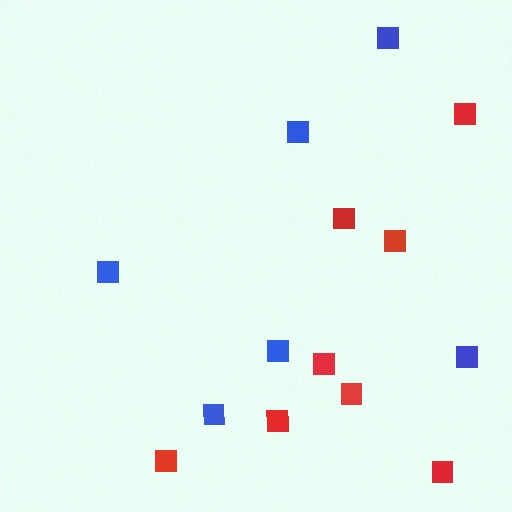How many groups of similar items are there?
There are 2 groups: one group of red squares (8) and one group of blue squares (6).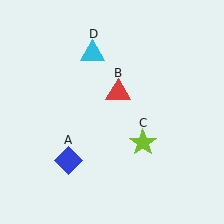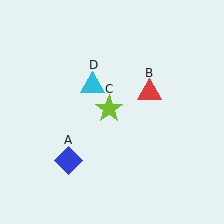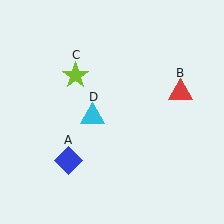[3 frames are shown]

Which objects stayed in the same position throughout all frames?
Blue diamond (object A) remained stationary.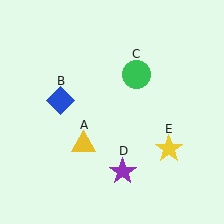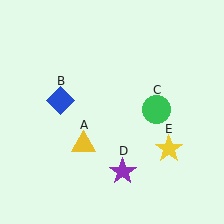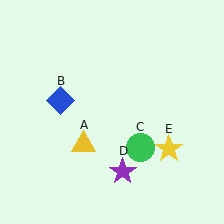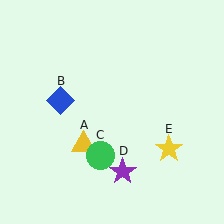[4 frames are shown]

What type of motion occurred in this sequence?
The green circle (object C) rotated clockwise around the center of the scene.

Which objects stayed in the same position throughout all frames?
Yellow triangle (object A) and blue diamond (object B) and purple star (object D) and yellow star (object E) remained stationary.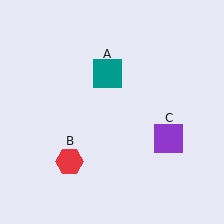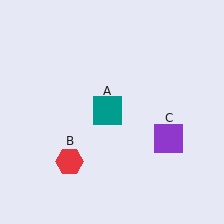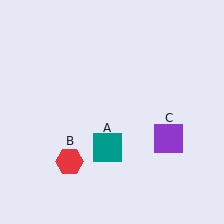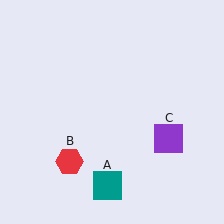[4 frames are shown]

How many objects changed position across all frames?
1 object changed position: teal square (object A).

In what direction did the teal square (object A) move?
The teal square (object A) moved down.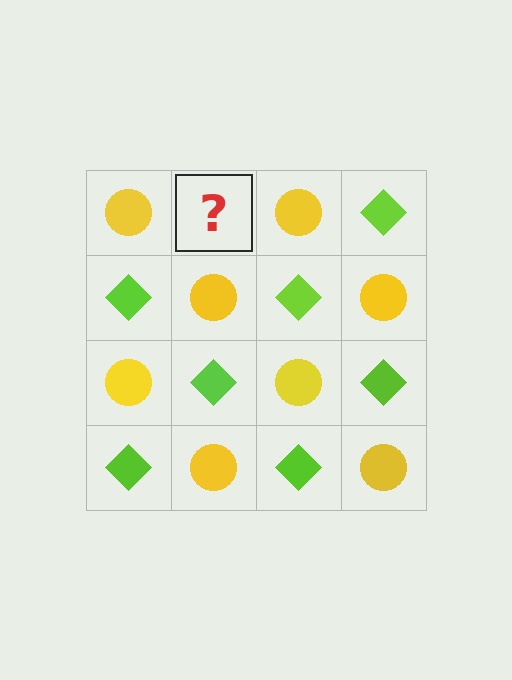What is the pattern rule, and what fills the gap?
The rule is that it alternates yellow circle and lime diamond in a checkerboard pattern. The gap should be filled with a lime diamond.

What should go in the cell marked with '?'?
The missing cell should contain a lime diamond.